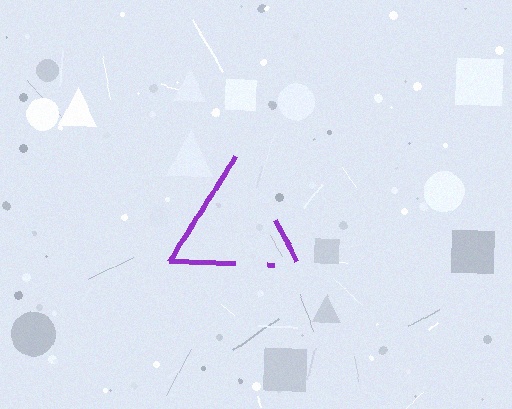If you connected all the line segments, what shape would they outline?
They would outline a triangle.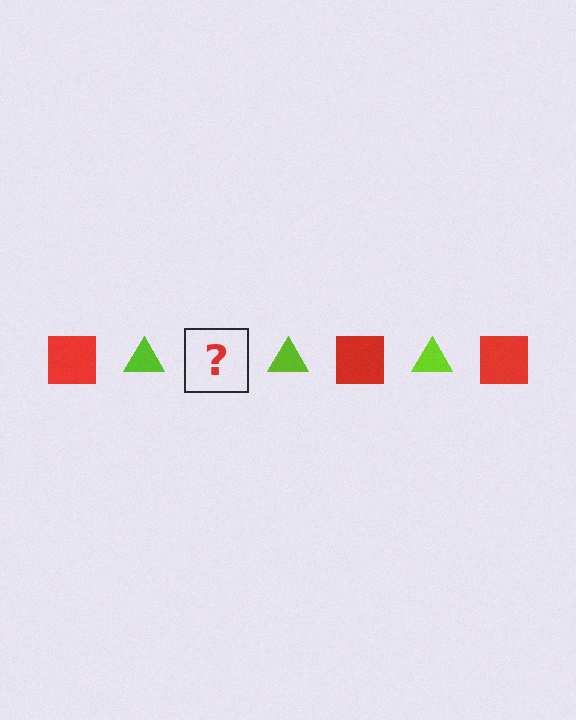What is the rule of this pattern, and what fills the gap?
The rule is that the pattern alternates between red square and lime triangle. The gap should be filled with a red square.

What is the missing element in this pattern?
The missing element is a red square.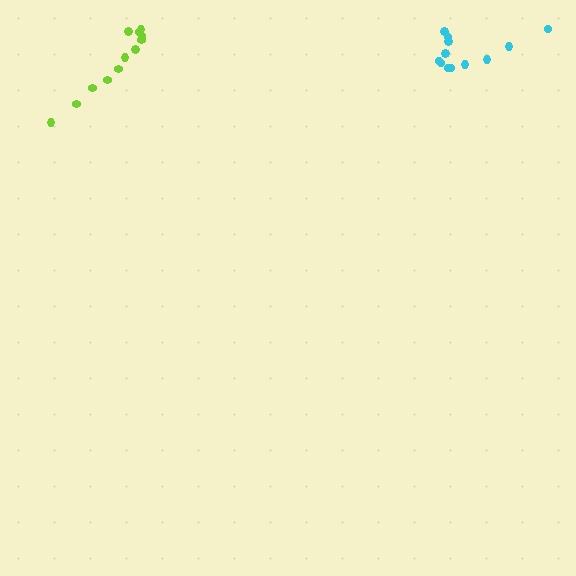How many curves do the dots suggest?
There are 2 distinct paths.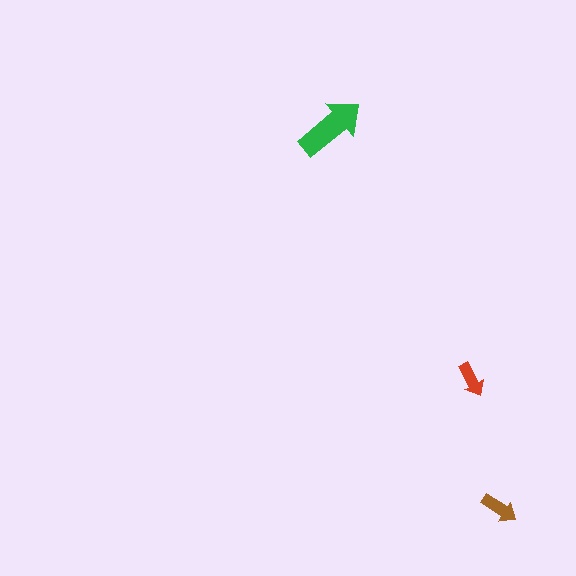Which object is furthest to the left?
The green arrow is leftmost.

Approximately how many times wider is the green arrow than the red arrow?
About 2 times wider.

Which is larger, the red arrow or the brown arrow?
The brown one.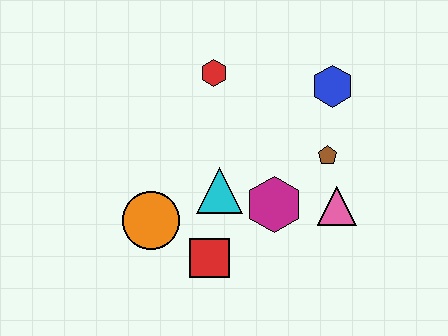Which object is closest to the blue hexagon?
The brown pentagon is closest to the blue hexagon.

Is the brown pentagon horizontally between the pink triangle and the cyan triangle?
Yes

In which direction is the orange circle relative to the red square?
The orange circle is to the left of the red square.